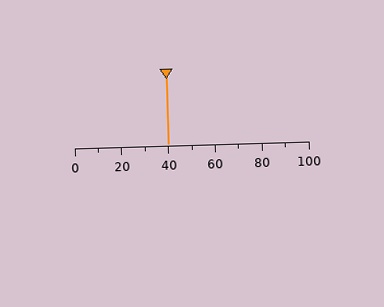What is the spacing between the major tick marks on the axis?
The major ticks are spaced 20 apart.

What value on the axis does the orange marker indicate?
The marker indicates approximately 40.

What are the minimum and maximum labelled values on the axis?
The axis runs from 0 to 100.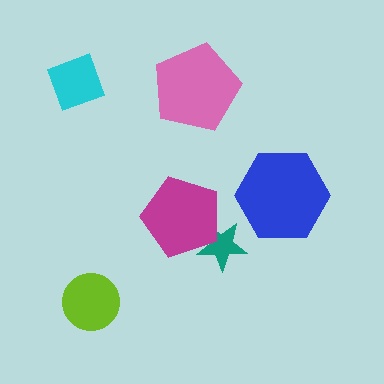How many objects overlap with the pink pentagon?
0 objects overlap with the pink pentagon.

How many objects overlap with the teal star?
1 object overlaps with the teal star.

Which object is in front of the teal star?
The magenta pentagon is in front of the teal star.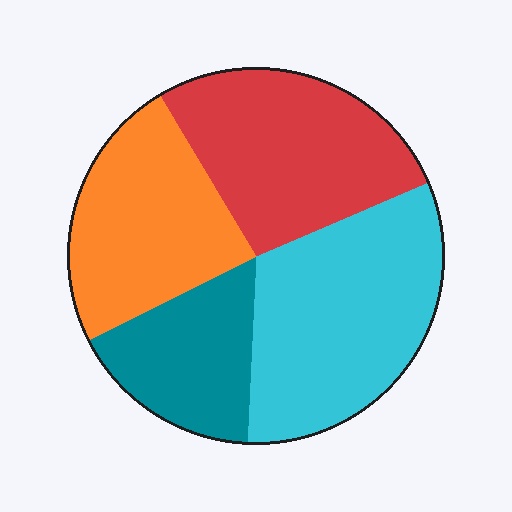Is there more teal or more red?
Red.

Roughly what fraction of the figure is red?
Red takes up about one quarter (1/4) of the figure.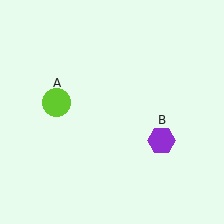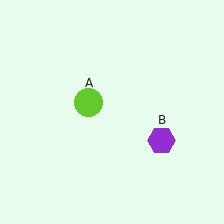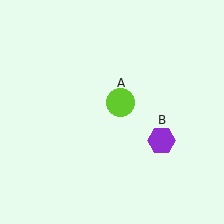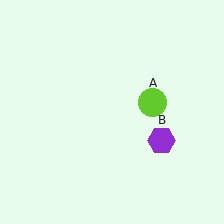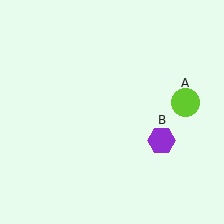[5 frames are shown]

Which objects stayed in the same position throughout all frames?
Purple hexagon (object B) remained stationary.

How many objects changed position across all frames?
1 object changed position: lime circle (object A).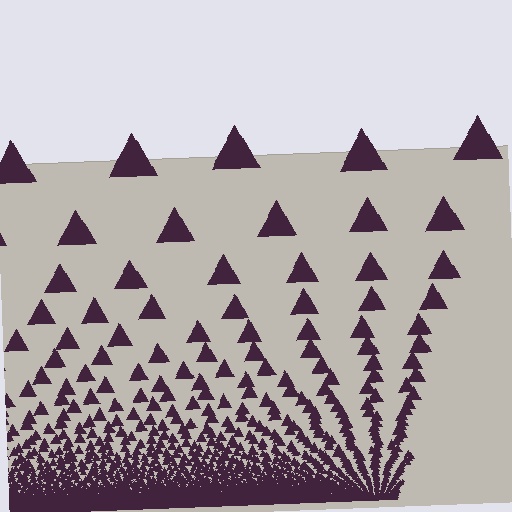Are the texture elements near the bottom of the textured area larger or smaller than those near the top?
Smaller. The gradient is inverted — elements near the bottom are smaller and denser.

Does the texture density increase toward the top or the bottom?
Density increases toward the bottom.